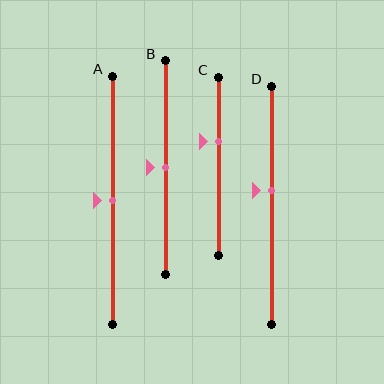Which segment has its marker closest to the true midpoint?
Segment A has its marker closest to the true midpoint.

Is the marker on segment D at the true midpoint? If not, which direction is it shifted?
No, the marker on segment D is shifted upward by about 6% of the segment length.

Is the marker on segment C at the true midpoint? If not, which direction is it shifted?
No, the marker on segment C is shifted upward by about 14% of the segment length.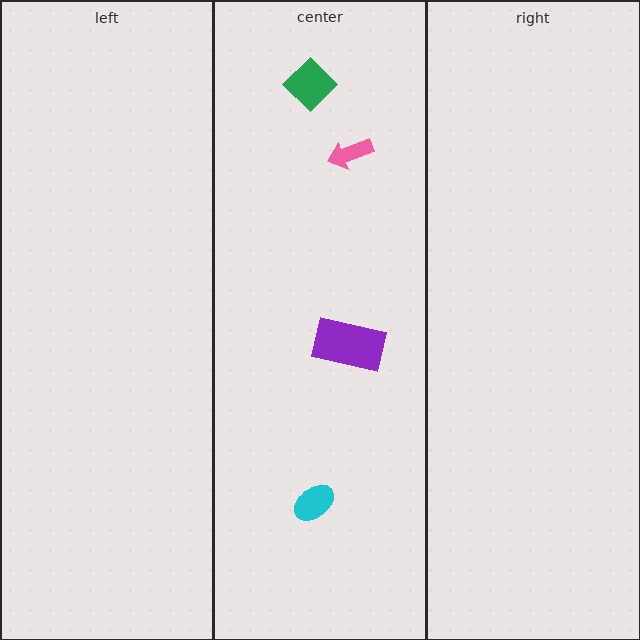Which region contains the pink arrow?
The center region.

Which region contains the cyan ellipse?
The center region.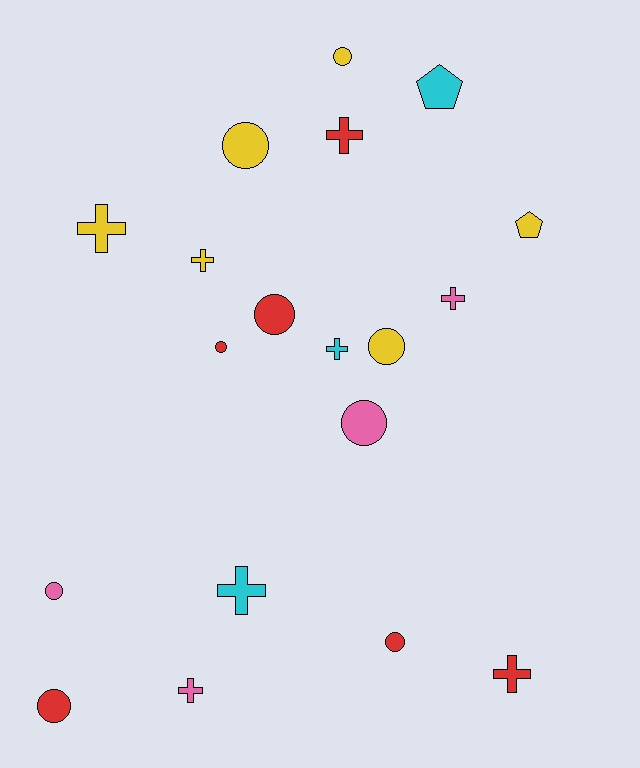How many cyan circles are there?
There are no cyan circles.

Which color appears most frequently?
Red, with 6 objects.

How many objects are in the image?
There are 19 objects.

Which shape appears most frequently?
Circle, with 9 objects.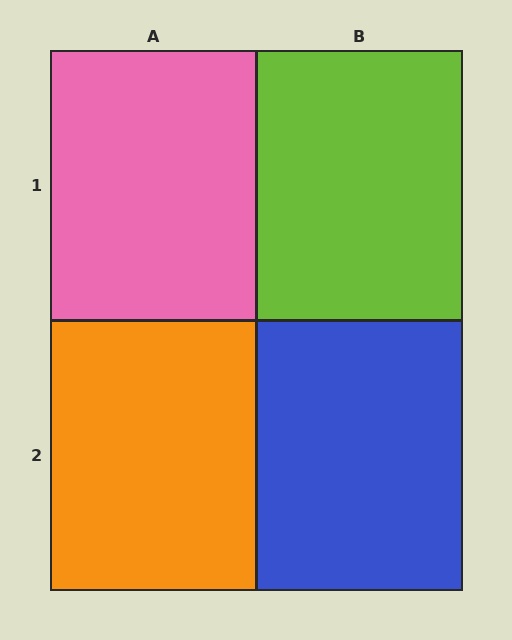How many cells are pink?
1 cell is pink.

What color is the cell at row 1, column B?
Lime.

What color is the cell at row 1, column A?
Pink.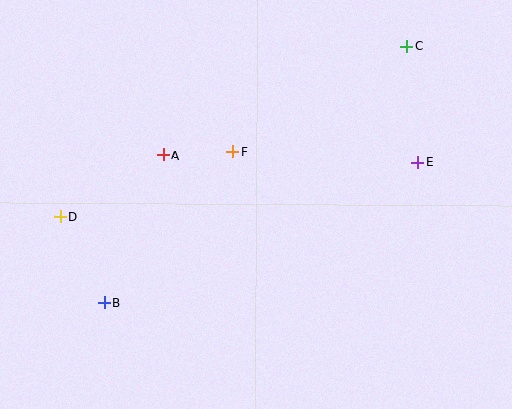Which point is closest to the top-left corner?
Point D is closest to the top-left corner.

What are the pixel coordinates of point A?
Point A is at (163, 155).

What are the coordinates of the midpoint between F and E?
The midpoint between F and E is at (325, 157).